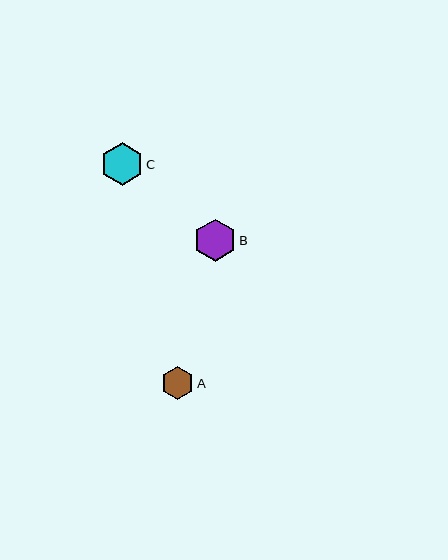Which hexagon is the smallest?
Hexagon A is the smallest with a size of approximately 33 pixels.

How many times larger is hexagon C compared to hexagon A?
Hexagon C is approximately 1.3 times the size of hexagon A.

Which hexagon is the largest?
Hexagon C is the largest with a size of approximately 42 pixels.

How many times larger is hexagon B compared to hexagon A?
Hexagon B is approximately 1.3 times the size of hexagon A.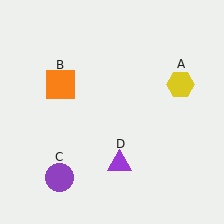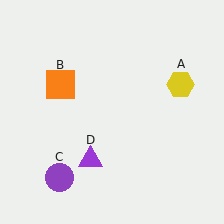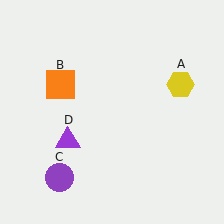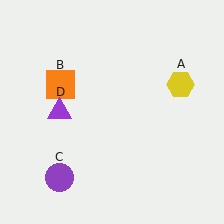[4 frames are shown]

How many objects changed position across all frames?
1 object changed position: purple triangle (object D).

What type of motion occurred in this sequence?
The purple triangle (object D) rotated clockwise around the center of the scene.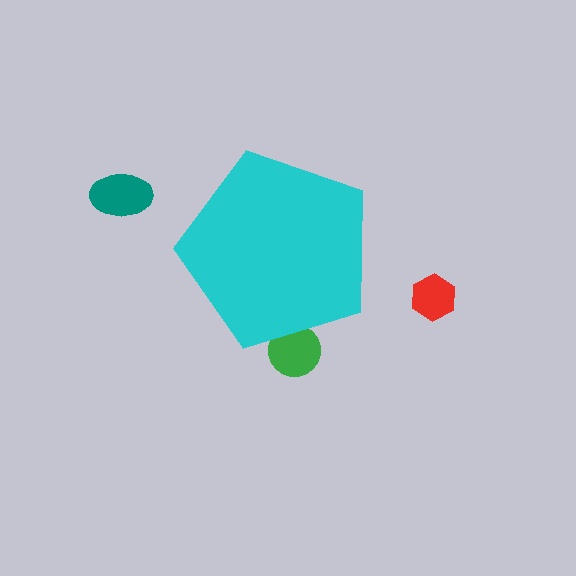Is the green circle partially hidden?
Yes, the green circle is partially hidden behind the cyan pentagon.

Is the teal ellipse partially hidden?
No, the teal ellipse is fully visible.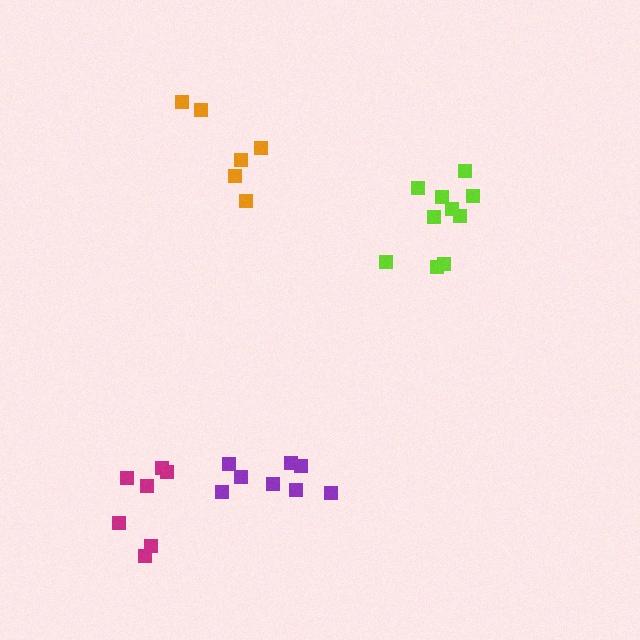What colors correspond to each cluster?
The clusters are colored: orange, lime, magenta, purple.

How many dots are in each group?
Group 1: 6 dots, Group 2: 10 dots, Group 3: 7 dots, Group 4: 8 dots (31 total).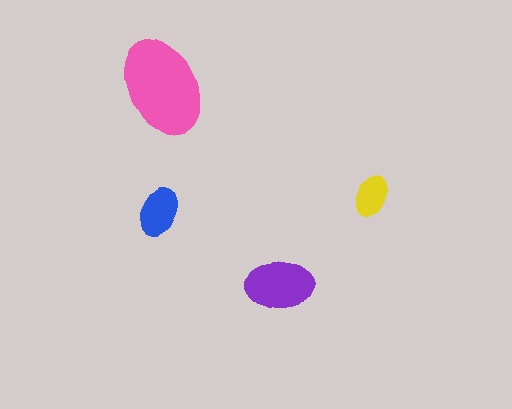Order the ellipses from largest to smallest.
the pink one, the purple one, the blue one, the yellow one.